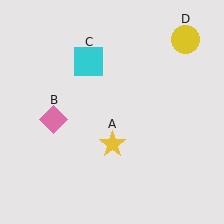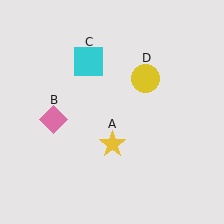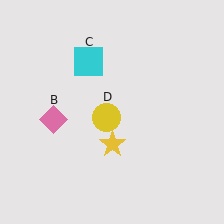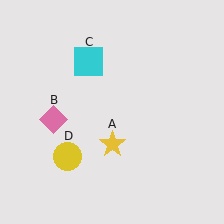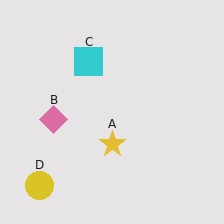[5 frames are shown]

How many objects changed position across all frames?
1 object changed position: yellow circle (object D).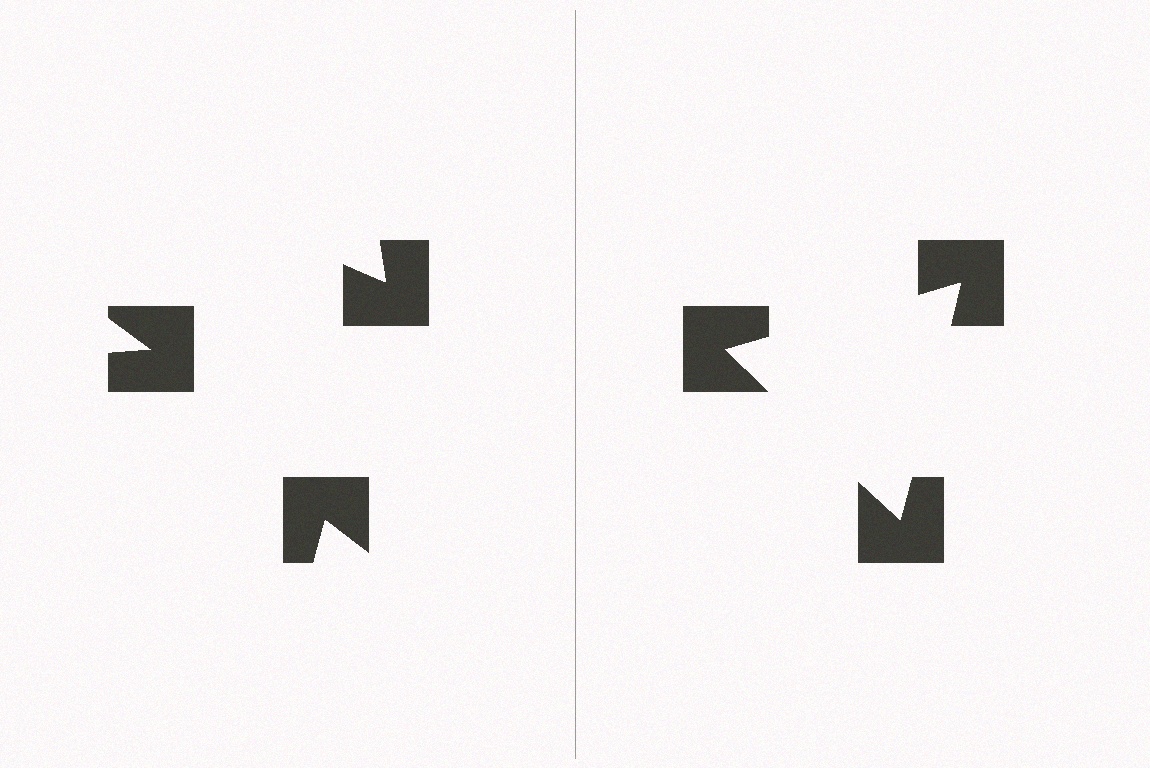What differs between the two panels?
The notched squares are positioned identically on both sides; only the wedge orientations differ. On the right they align to a triangle; on the left they are misaligned.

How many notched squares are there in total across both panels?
6 — 3 on each side.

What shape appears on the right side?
An illusory triangle.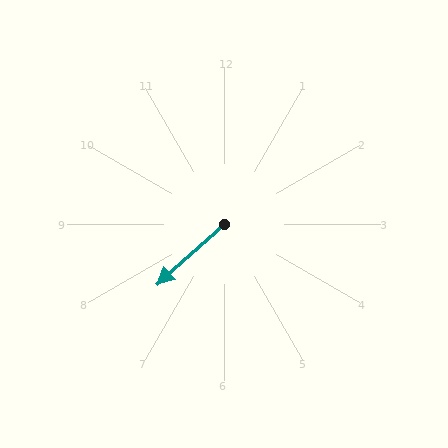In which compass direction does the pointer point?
Southwest.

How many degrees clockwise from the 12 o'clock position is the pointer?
Approximately 228 degrees.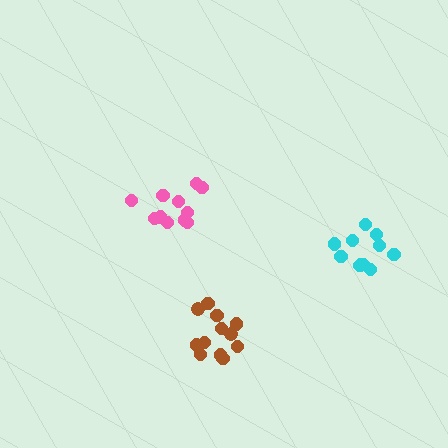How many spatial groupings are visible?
There are 3 spatial groupings.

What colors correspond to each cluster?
The clusters are colored: brown, pink, cyan.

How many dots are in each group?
Group 1: 12 dots, Group 2: 11 dots, Group 3: 11 dots (34 total).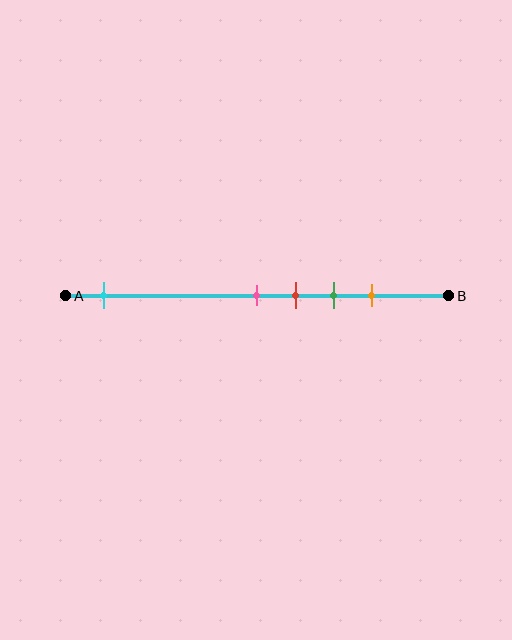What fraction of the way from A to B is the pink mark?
The pink mark is approximately 50% (0.5) of the way from A to B.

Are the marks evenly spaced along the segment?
No, the marks are not evenly spaced.